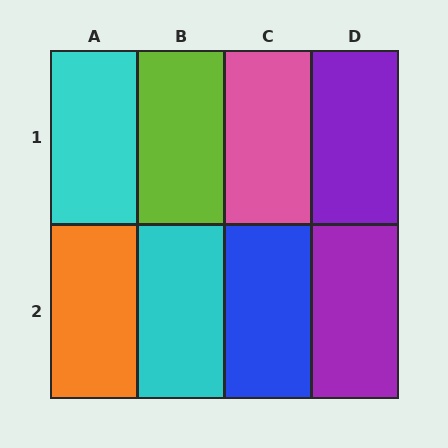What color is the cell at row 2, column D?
Purple.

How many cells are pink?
1 cell is pink.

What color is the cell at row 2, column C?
Blue.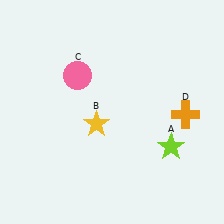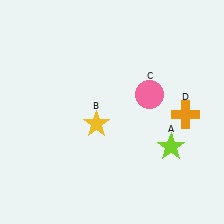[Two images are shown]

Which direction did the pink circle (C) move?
The pink circle (C) moved right.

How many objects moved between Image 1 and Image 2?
1 object moved between the two images.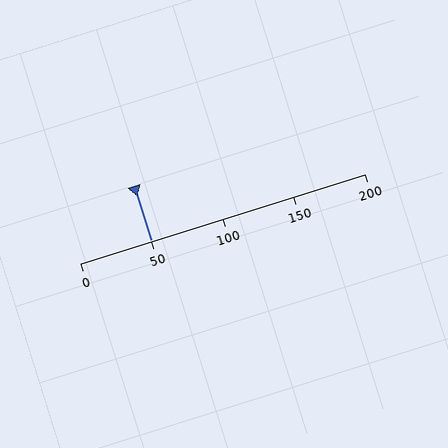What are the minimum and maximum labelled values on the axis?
The axis runs from 0 to 200.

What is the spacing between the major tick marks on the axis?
The major ticks are spaced 50 apart.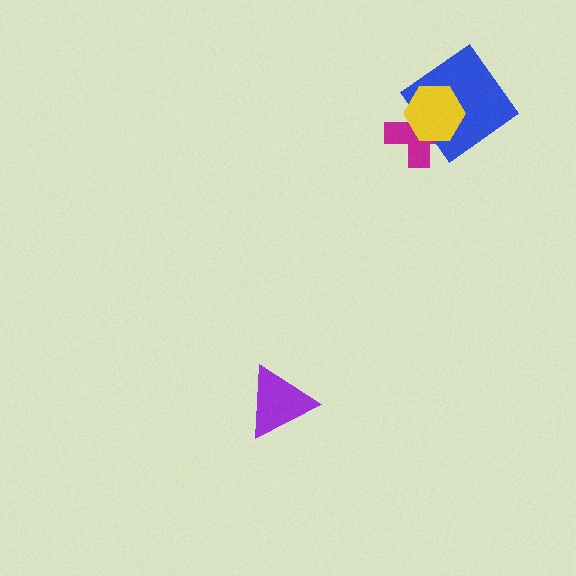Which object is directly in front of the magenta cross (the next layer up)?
The blue diamond is directly in front of the magenta cross.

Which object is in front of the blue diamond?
The yellow hexagon is in front of the blue diamond.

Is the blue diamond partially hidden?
Yes, it is partially covered by another shape.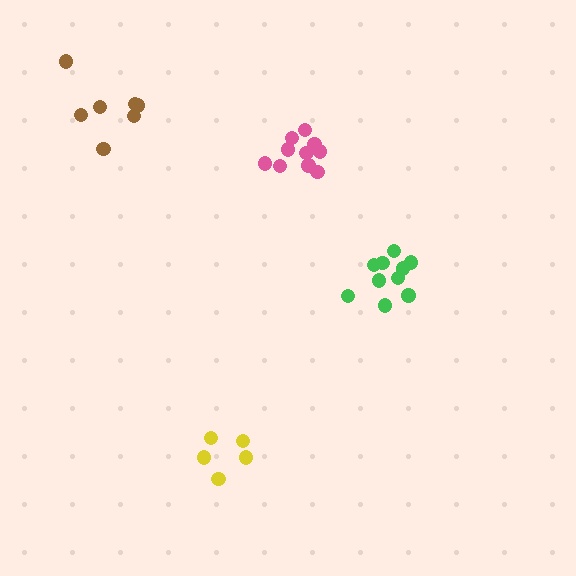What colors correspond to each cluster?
The clusters are colored: pink, green, yellow, brown.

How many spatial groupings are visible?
There are 4 spatial groupings.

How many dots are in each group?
Group 1: 10 dots, Group 2: 10 dots, Group 3: 5 dots, Group 4: 7 dots (32 total).